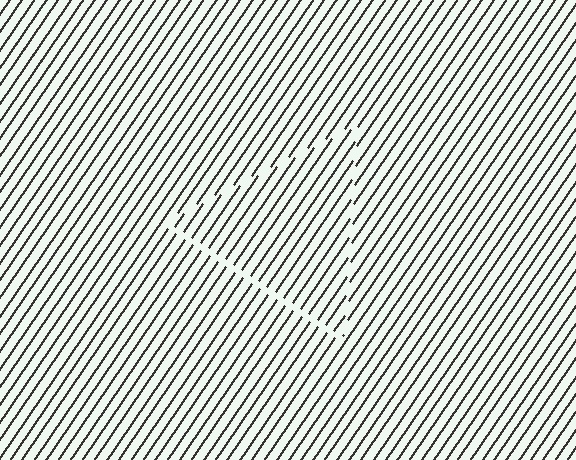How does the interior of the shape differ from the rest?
The interior of the shape contains the same grating, shifted by half a period — the contour is defined by the phase discontinuity where line-ends from the inner and outer gratings abut.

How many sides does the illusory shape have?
3 sides — the line-ends trace a triangle.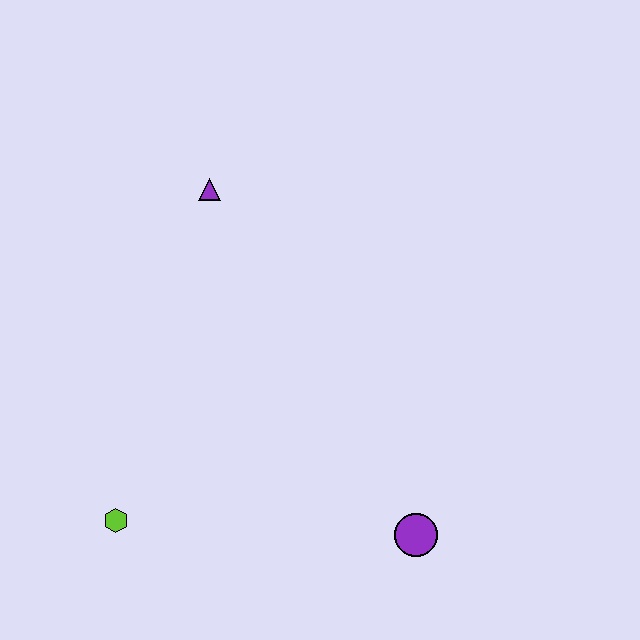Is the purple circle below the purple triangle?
Yes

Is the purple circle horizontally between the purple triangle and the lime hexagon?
No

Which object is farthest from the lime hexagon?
The purple triangle is farthest from the lime hexagon.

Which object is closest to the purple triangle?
The lime hexagon is closest to the purple triangle.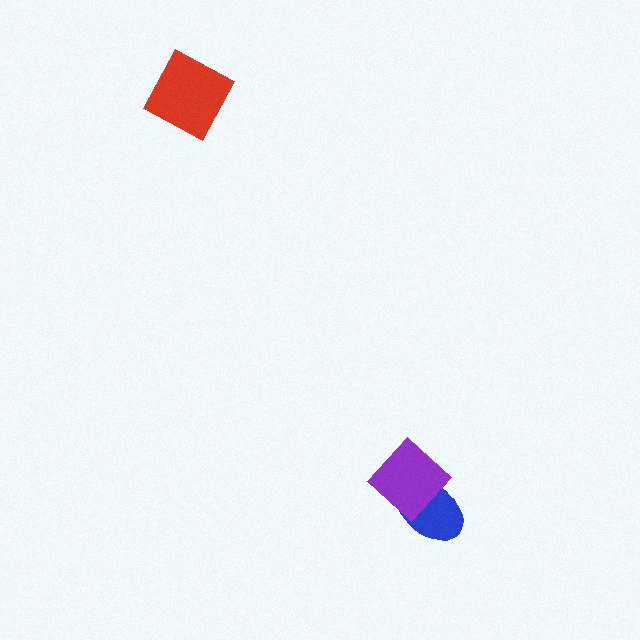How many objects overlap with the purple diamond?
1 object overlaps with the purple diamond.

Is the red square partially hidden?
No, no other shape covers it.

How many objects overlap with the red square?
0 objects overlap with the red square.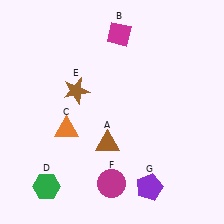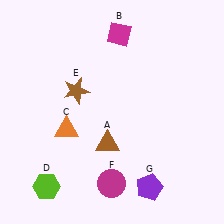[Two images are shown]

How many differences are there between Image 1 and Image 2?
There is 1 difference between the two images.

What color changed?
The hexagon (D) changed from green in Image 1 to lime in Image 2.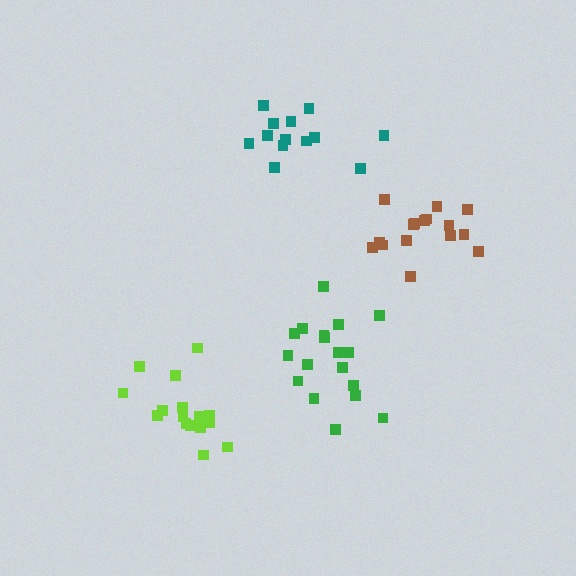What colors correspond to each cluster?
The clusters are colored: green, lime, brown, teal.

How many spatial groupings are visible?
There are 4 spatial groupings.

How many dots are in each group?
Group 1: 18 dots, Group 2: 16 dots, Group 3: 16 dots, Group 4: 13 dots (63 total).